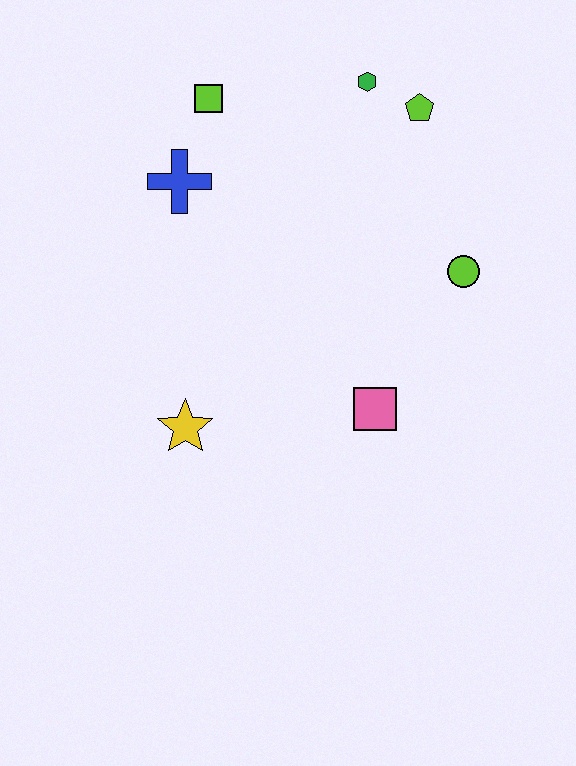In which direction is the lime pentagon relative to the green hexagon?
The lime pentagon is to the right of the green hexagon.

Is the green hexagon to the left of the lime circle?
Yes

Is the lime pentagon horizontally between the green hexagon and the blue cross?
No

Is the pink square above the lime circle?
No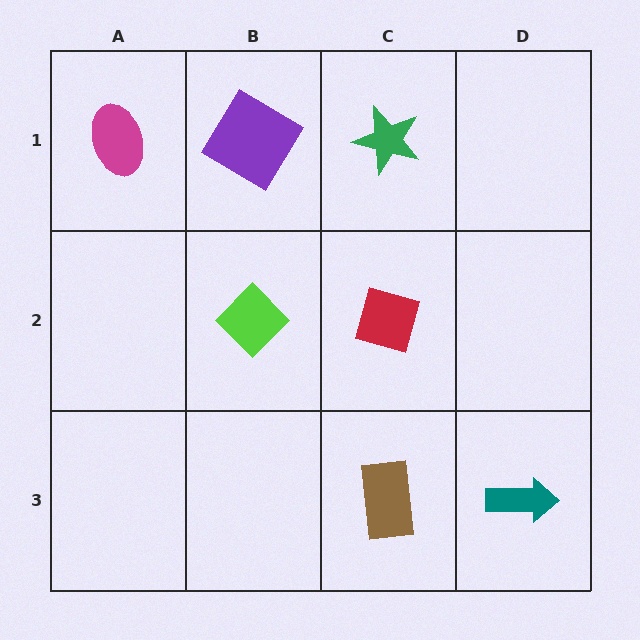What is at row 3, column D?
A teal arrow.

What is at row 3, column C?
A brown rectangle.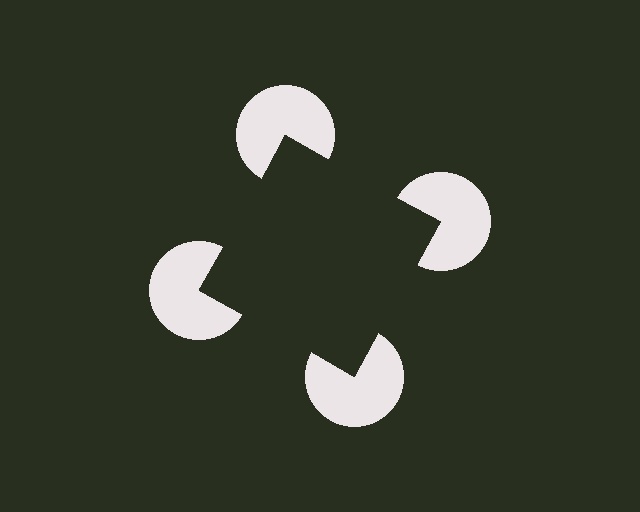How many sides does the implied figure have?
4 sides.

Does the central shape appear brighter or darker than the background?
It typically appears slightly darker than the background, even though no actual brightness change is drawn.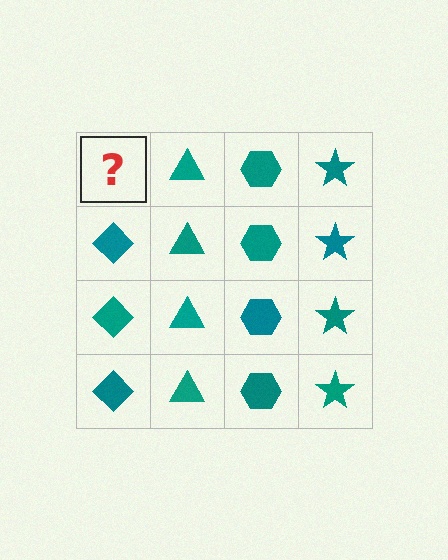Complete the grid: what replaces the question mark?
The question mark should be replaced with a teal diamond.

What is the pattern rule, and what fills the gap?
The rule is that each column has a consistent shape. The gap should be filled with a teal diamond.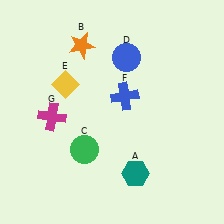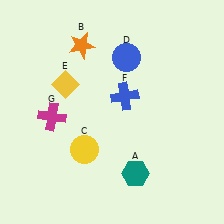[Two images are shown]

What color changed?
The circle (C) changed from green in Image 1 to yellow in Image 2.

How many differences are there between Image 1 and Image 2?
There is 1 difference between the two images.